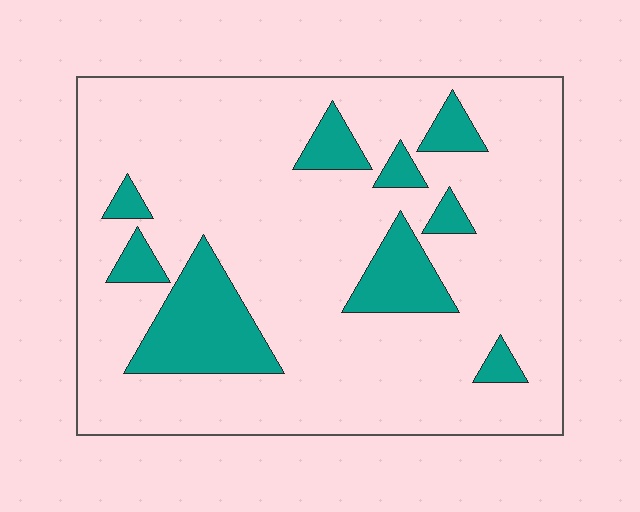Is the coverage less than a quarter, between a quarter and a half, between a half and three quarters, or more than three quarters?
Less than a quarter.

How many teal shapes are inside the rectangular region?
9.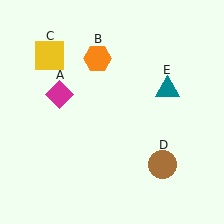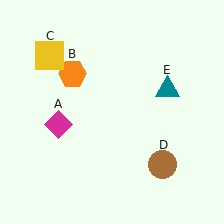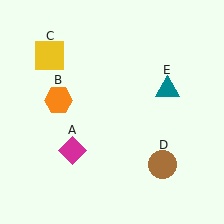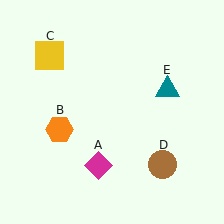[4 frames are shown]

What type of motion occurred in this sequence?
The magenta diamond (object A), orange hexagon (object B) rotated counterclockwise around the center of the scene.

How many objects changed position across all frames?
2 objects changed position: magenta diamond (object A), orange hexagon (object B).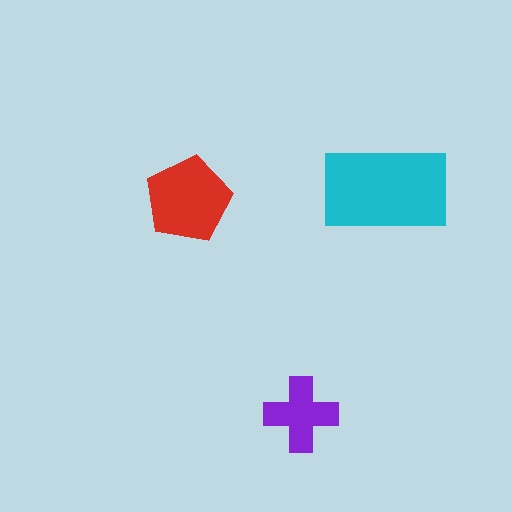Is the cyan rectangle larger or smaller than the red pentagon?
Larger.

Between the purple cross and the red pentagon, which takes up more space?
The red pentagon.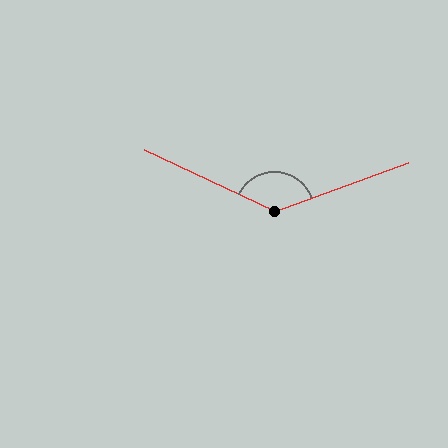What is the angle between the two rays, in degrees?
Approximately 135 degrees.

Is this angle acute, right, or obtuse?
It is obtuse.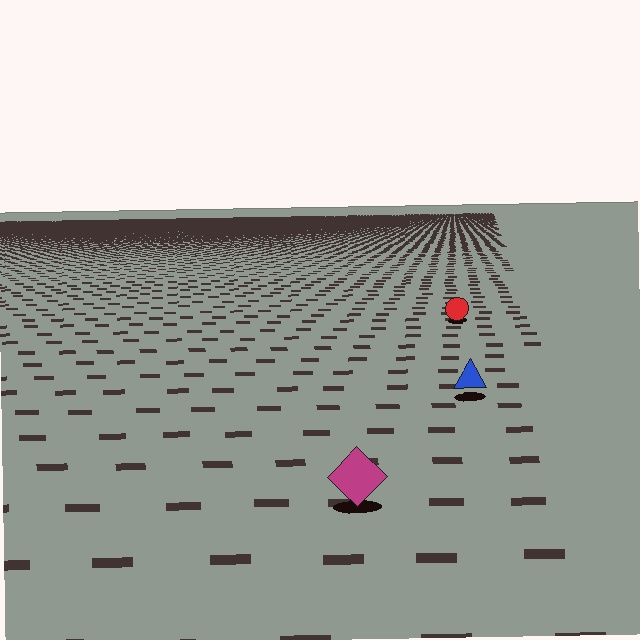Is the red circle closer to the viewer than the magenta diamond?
No. The magenta diamond is closer — you can tell from the texture gradient: the ground texture is coarser near it.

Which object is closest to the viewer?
The magenta diamond is closest. The texture marks near it are larger and more spread out.